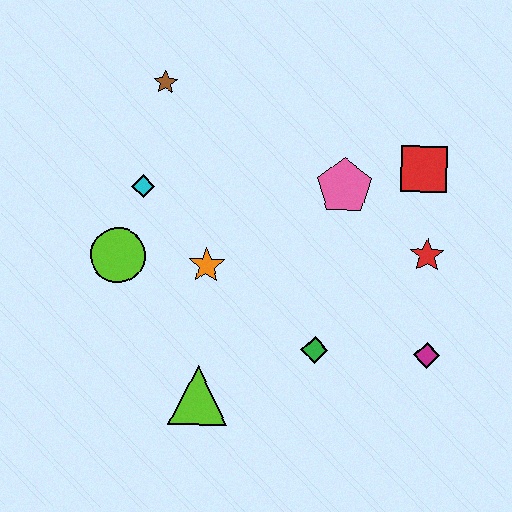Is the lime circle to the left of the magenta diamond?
Yes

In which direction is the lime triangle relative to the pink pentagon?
The lime triangle is below the pink pentagon.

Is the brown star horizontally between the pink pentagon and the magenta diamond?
No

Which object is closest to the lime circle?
The cyan diamond is closest to the lime circle.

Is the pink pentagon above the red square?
No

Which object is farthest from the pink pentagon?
The lime triangle is farthest from the pink pentagon.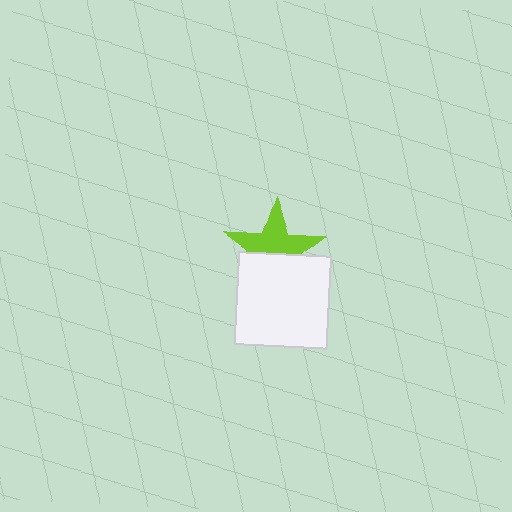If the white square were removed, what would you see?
You would see the complete lime star.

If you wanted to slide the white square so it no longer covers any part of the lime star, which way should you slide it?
Slide it down — that is the most direct way to separate the two shapes.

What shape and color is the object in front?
The object in front is a white square.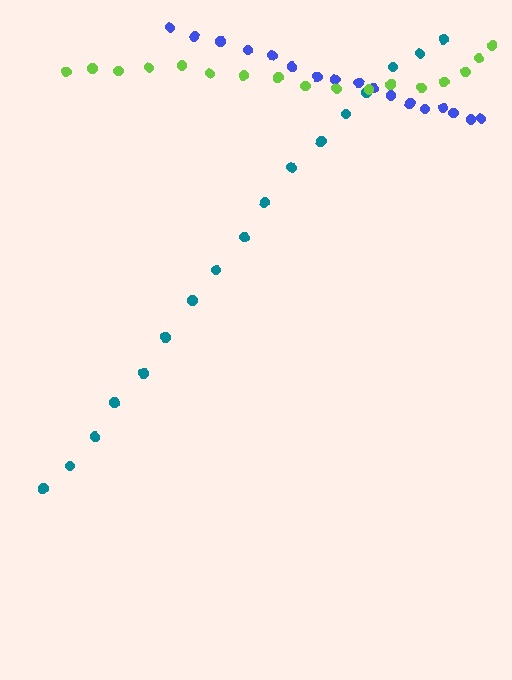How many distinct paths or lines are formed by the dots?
There are 3 distinct paths.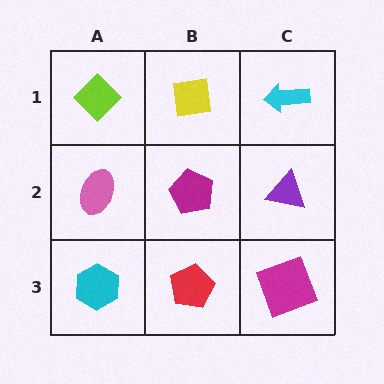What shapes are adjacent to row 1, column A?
A pink ellipse (row 2, column A), a yellow square (row 1, column B).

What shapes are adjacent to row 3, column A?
A pink ellipse (row 2, column A), a red pentagon (row 3, column B).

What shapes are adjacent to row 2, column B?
A yellow square (row 1, column B), a red pentagon (row 3, column B), a pink ellipse (row 2, column A), a purple triangle (row 2, column C).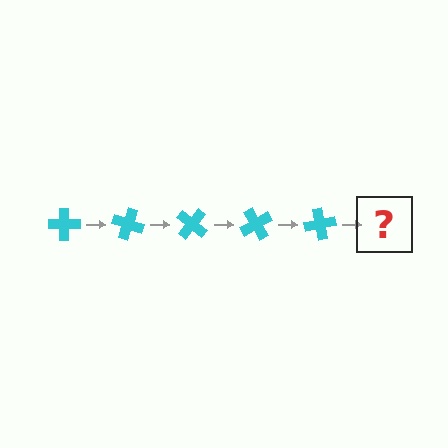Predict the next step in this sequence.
The next step is a cyan cross rotated 100 degrees.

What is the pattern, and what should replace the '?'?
The pattern is that the cross rotates 20 degrees each step. The '?' should be a cyan cross rotated 100 degrees.